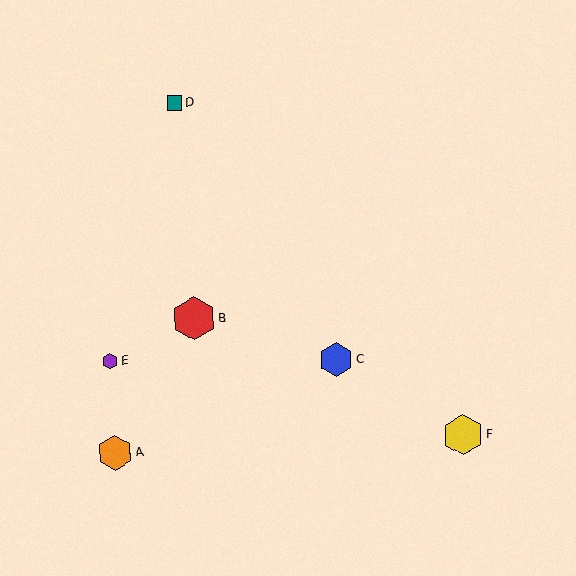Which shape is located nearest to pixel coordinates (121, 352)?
The purple hexagon (labeled E) at (110, 361) is nearest to that location.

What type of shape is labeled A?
Shape A is an orange hexagon.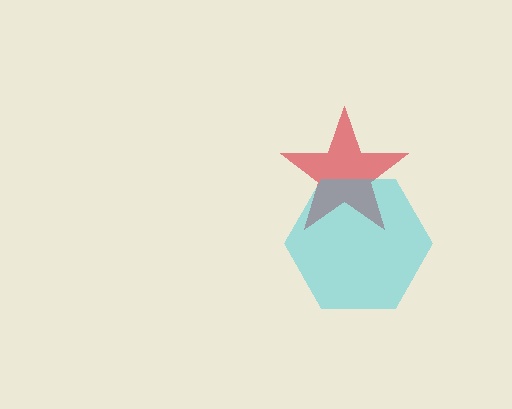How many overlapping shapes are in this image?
There are 2 overlapping shapes in the image.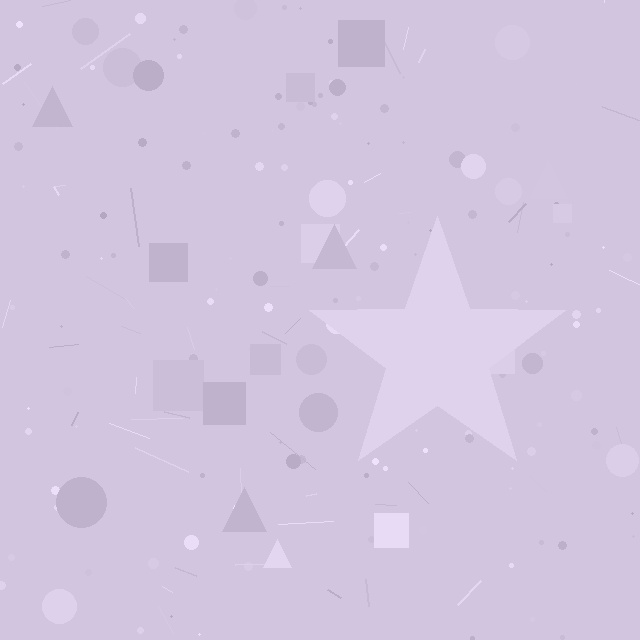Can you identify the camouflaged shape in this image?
The camouflaged shape is a star.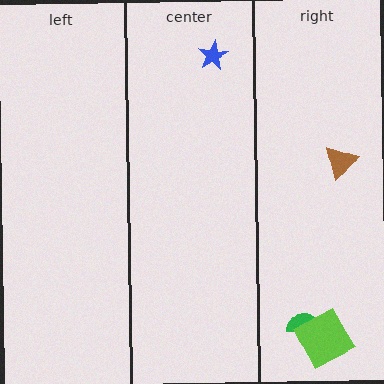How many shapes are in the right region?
3.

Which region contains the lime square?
The right region.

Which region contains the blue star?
The center region.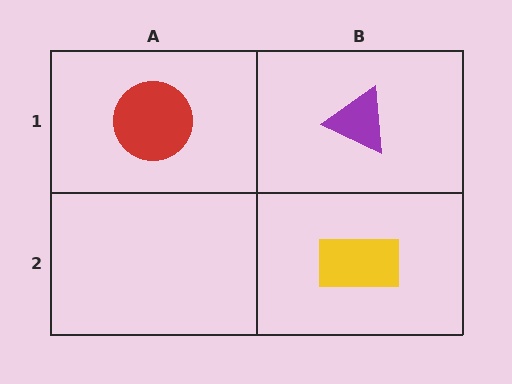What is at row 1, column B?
A purple triangle.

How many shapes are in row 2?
1 shape.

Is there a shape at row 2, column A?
No, that cell is empty.